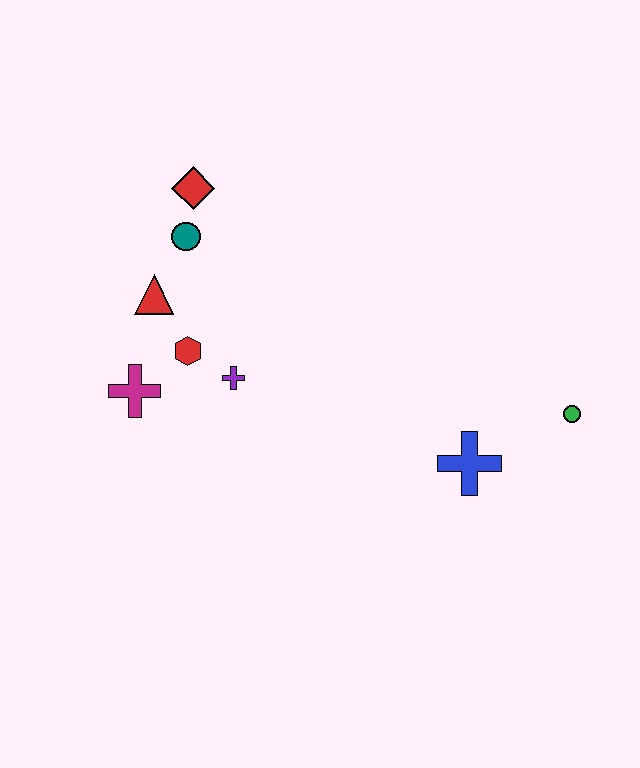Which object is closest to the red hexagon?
The purple cross is closest to the red hexagon.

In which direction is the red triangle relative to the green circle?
The red triangle is to the left of the green circle.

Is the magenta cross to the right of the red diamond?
No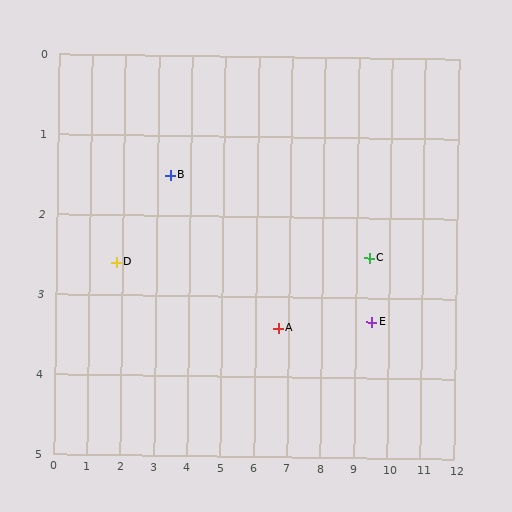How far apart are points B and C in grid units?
Points B and C are about 6.1 grid units apart.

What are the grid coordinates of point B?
Point B is at approximately (3.4, 1.5).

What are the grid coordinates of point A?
Point A is at approximately (6.7, 3.4).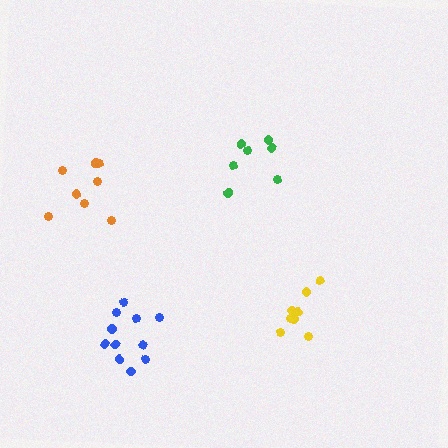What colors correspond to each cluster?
The clusters are colored: yellow, blue, green, orange.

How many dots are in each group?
Group 1: 8 dots, Group 2: 11 dots, Group 3: 7 dots, Group 4: 8 dots (34 total).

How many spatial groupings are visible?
There are 4 spatial groupings.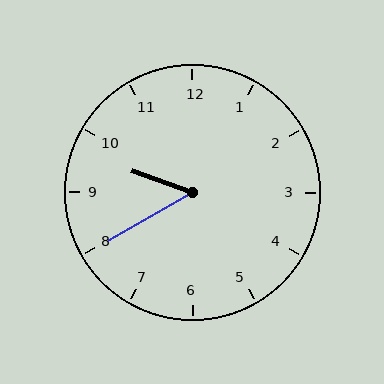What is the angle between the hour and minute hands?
Approximately 50 degrees.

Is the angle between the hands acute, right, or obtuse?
It is acute.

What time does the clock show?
9:40.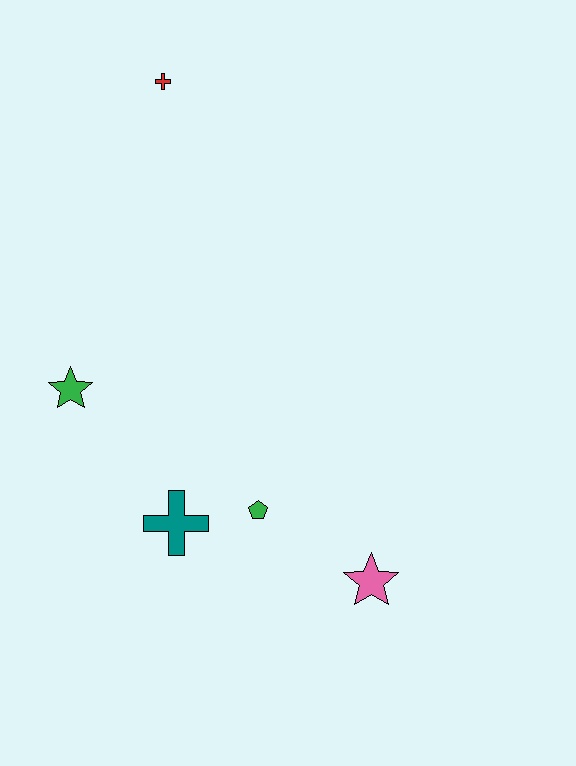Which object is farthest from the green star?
The pink star is farthest from the green star.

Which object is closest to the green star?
The teal cross is closest to the green star.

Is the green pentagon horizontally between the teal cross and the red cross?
No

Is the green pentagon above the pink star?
Yes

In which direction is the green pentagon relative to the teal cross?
The green pentagon is to the right of the teal cross.